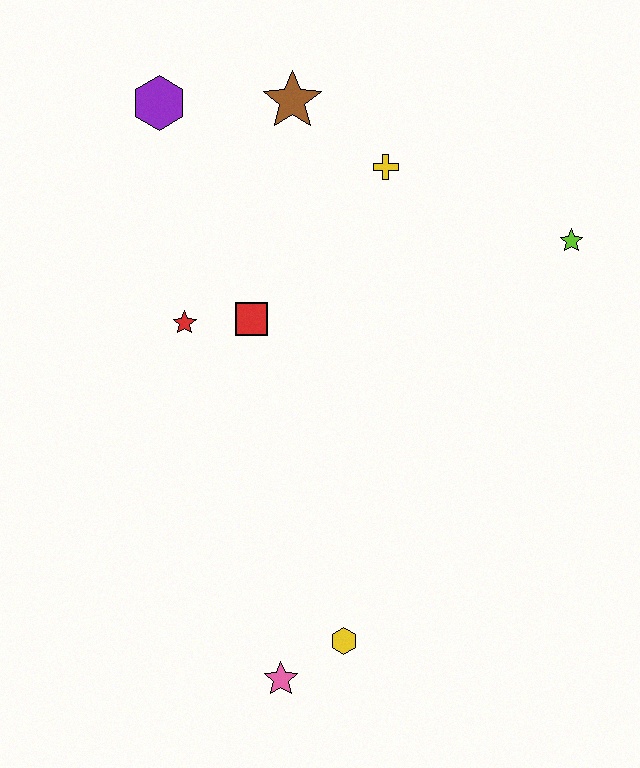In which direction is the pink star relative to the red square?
The pink star is below the red square.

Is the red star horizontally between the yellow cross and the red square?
No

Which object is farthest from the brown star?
The pink star is farthest from the brown star.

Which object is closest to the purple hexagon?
The brown star is closest to the purple hexagon.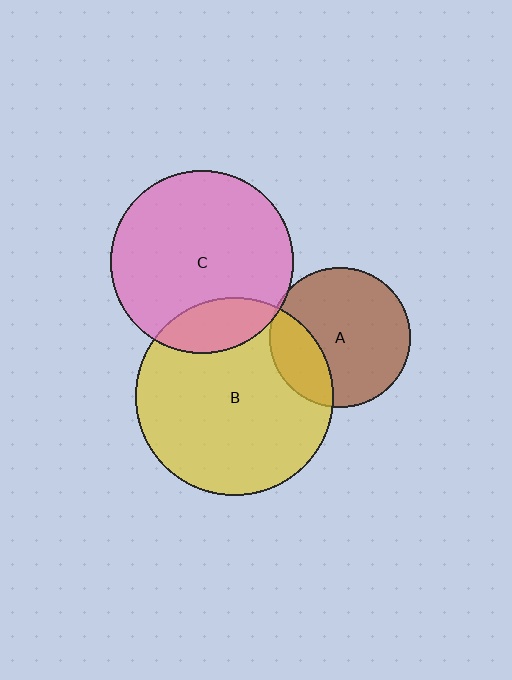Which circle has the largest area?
Circle B (yellow).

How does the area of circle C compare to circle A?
Approximately 1.7 times.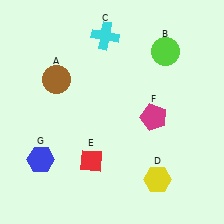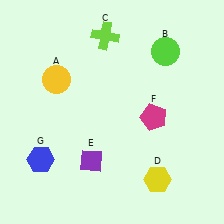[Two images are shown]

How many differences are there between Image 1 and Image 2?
There are 3 differences between the two images.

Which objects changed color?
A changed from brown to yellow. C changed from cyan to lime. E changed from red to purple.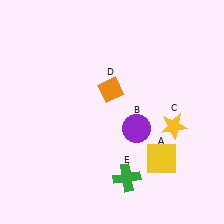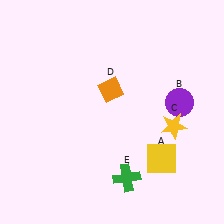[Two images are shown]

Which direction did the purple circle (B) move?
The purple circle (B) moved right.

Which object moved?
The purple circle (B) moved right.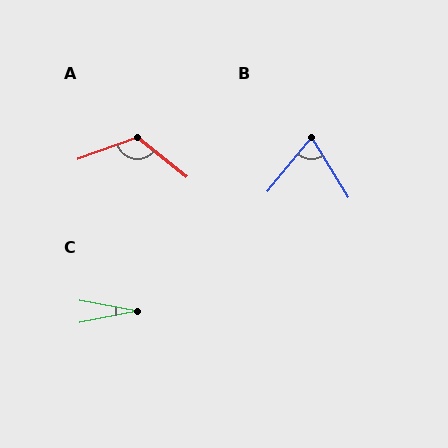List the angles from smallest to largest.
C (22°), B (71°), A (122°).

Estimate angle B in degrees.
Approximately 71 degrees.